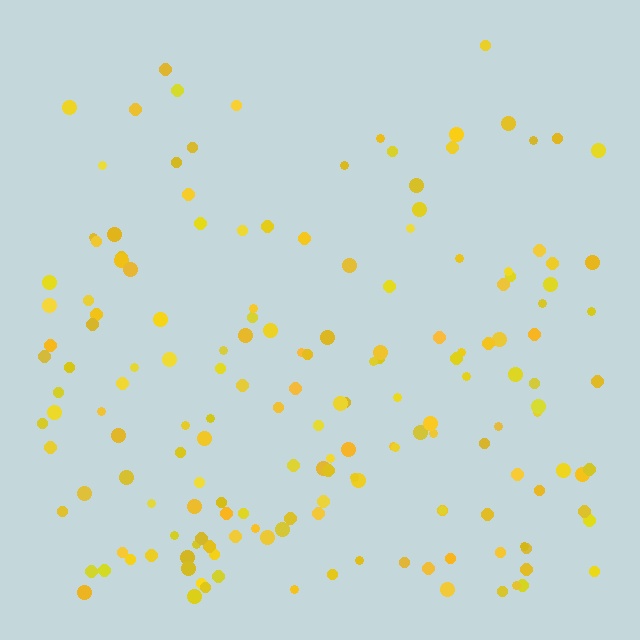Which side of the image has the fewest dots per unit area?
The top.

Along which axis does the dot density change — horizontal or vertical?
Vertical.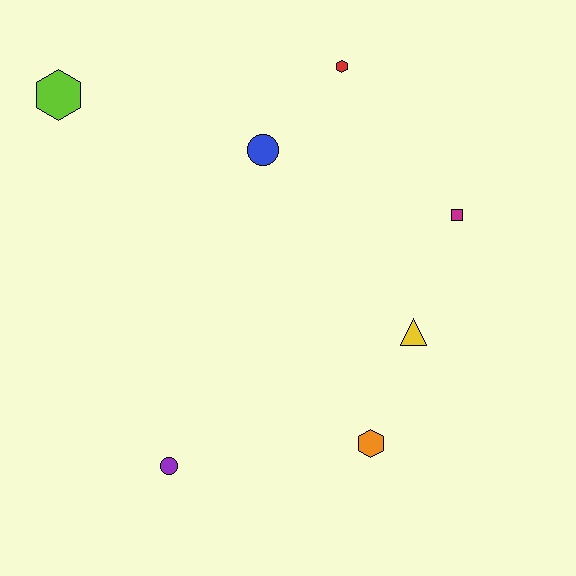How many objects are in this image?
There are 7 objects.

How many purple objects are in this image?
There is 1 purple object.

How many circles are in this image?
There are 2 circles.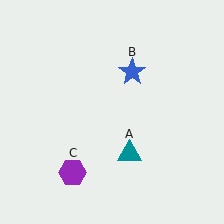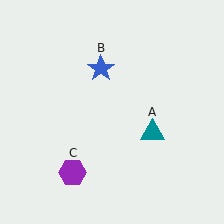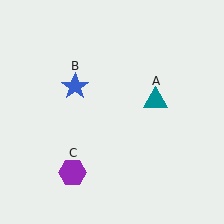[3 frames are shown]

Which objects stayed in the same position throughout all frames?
Purple hexagon (object C) remained stationary.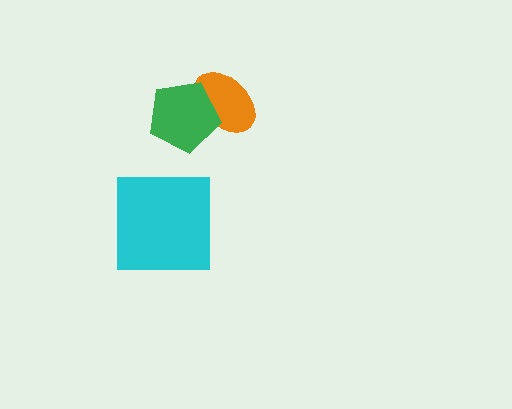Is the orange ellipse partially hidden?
Yes, it is partially covered by another shape.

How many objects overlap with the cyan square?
0 objects overlap with the cyan square.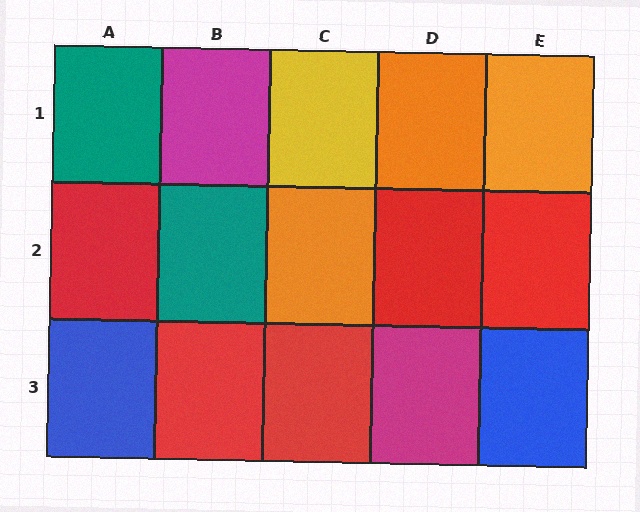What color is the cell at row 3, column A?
Blue.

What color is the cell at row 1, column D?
Orange.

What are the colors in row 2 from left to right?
Red, teal, orange, red, red.